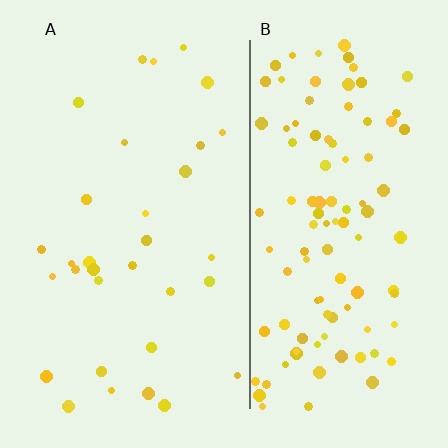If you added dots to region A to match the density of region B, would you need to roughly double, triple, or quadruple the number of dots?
Approximately triple.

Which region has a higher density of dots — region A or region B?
B (the right).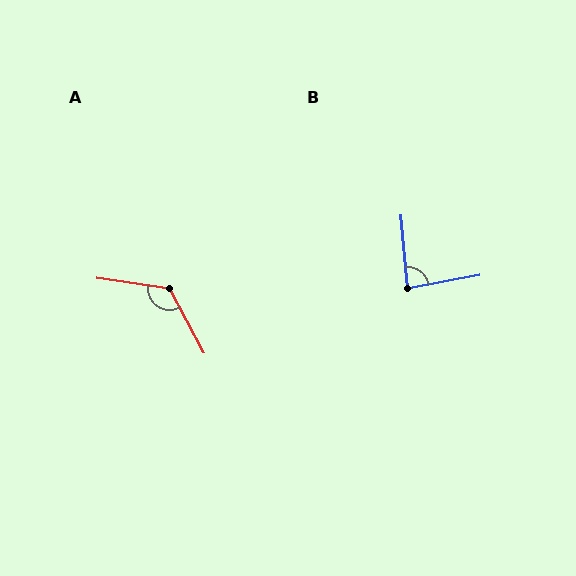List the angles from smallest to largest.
B (85°), A (127°).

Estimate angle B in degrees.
Approximately 85 degrees.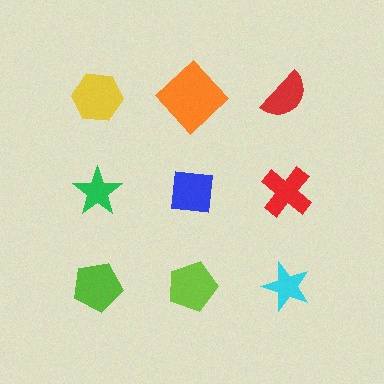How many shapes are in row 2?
3 shapes.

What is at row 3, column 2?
A lime pentagon.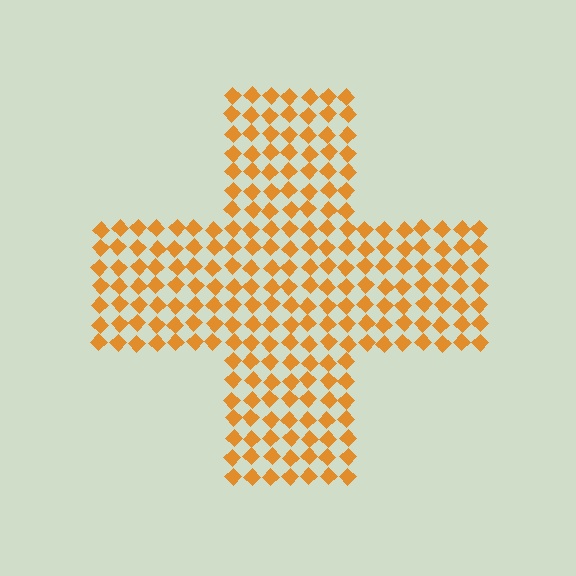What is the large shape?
The large shape is a cross.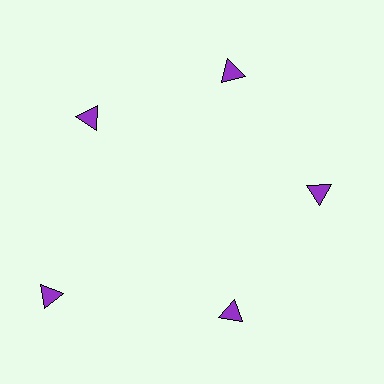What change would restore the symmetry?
The symmetry would be restored by moving it inward, back onto the ring so that all 5 triangles sit at equal angles and equal distance from the center.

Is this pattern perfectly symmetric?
No. The 5 purple triangles are arranged in a ring, but one element near the 8 o'clock position is pushed outward from the center, breaking the 5-fold rotational symmetry.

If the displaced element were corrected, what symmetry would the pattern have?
It would have 5-fold rotational symmetry — the pattern would map onto itself every 72 degrees.